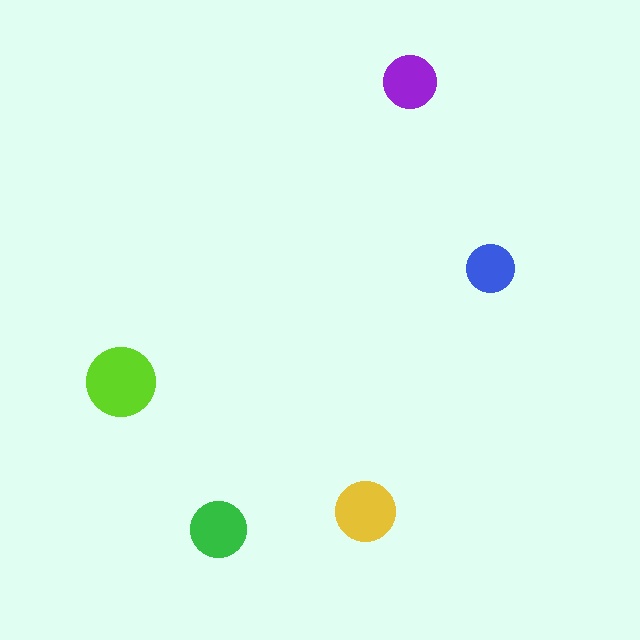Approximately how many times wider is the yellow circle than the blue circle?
About 1.5 times wider.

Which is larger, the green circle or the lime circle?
The lime one.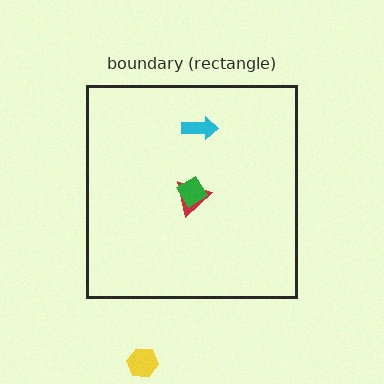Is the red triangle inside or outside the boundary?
Inside.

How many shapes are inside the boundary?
3 inside, 1 outside.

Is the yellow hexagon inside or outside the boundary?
Outside.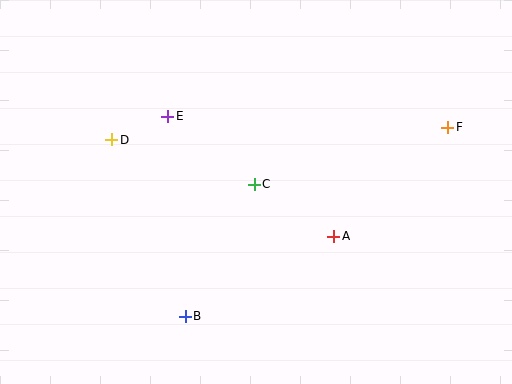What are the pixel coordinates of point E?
Point E is at (168, 116).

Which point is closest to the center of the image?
Point C at (254, 184) is closest to the center.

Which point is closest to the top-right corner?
Point F is closest to the top-right corner.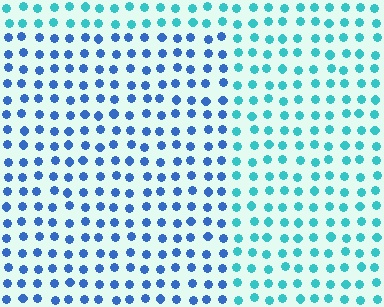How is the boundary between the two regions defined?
The boundary is defined purely by a slight shift in hue (about 38 degrees). Spacing, size, and orientation are identical on both sides.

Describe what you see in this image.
The image is filled with small cyan elements in a uniform arrangement. A rectangle-shaped region is visible where the elements are tinted to a slightly different hue, forming a subtle color boundary.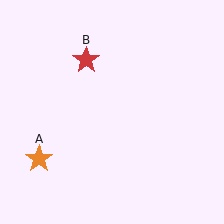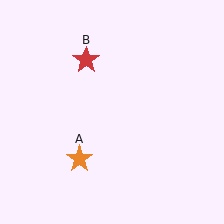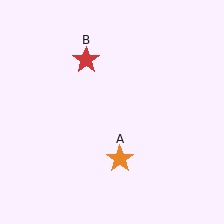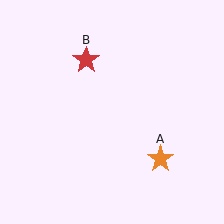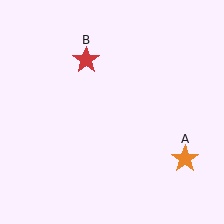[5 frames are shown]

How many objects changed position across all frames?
1 object changed position: orange star (object A).